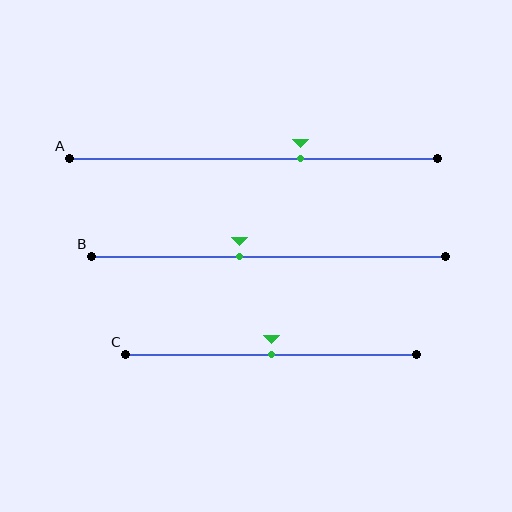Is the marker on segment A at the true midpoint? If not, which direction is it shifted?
No, the marker on segment A is shifted to the right by about 13% of the segment length.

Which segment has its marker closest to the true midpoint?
Segment C has its marker closest to the true midpoint.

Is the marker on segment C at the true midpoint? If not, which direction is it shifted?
Yes, the marker on segment C is at the true midpoint.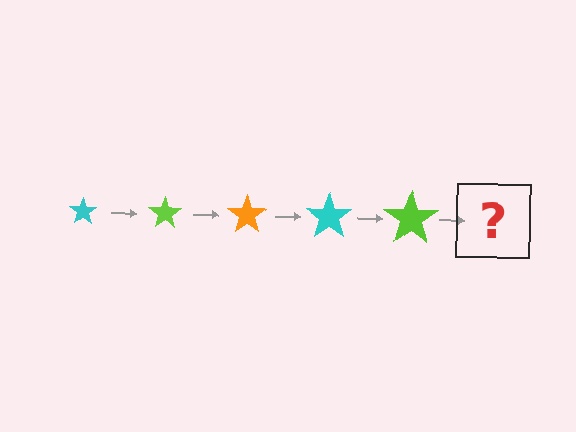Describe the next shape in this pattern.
It should be an orange star, larger than the previous one.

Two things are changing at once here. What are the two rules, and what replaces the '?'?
The two rules are that the star grows larger each step and the color cycles through cyan, lime, and orange. The '?' should be an orange star, larger than the previous one.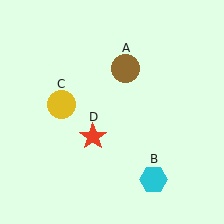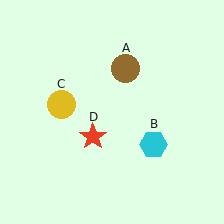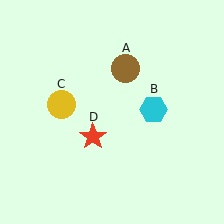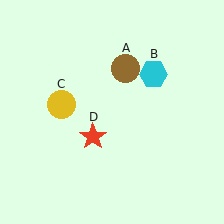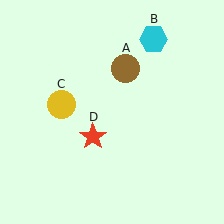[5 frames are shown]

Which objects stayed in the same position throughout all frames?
Brown circle (object A) and yellow circle (object C) and red star (object D) remained stationary.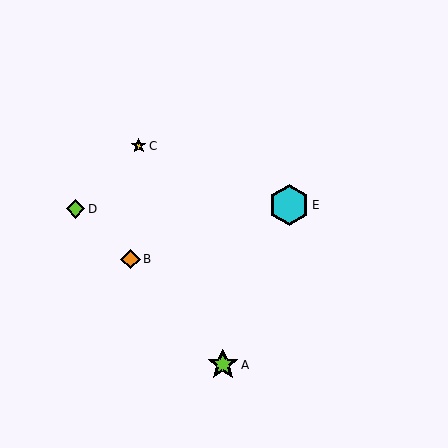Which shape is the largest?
The cyan hexagon (labeled E) is the largest.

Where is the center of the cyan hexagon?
The center of the cyan hexagon is at (289, 205).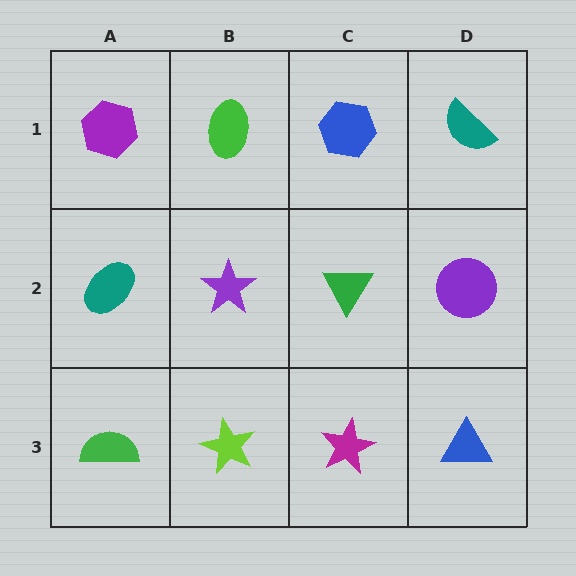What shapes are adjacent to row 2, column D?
A teal semicircle (row 1, column D), a blue triangle (row 3, column D), a green triangle (row 2, column C).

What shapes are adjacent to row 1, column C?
A green triangle (row 2, column C), a green ellipse (row 1, column B), a teal semicircle (row 1, column D).